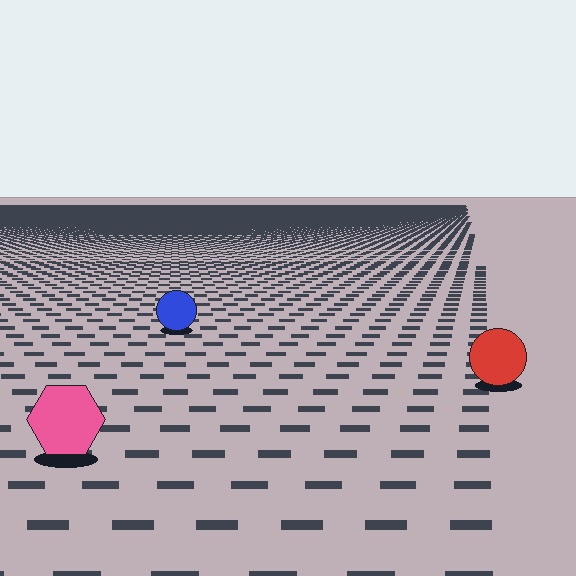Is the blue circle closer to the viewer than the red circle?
No. The red circle is closer — you can tell from the texture gradient: the ground texture is coarser near it.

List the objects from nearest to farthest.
From nearest to farthest: the pink hexagon, the red circle, the blue circle.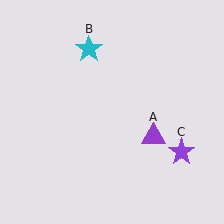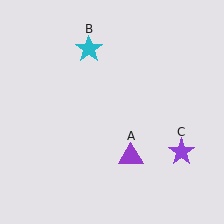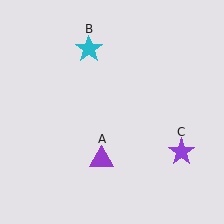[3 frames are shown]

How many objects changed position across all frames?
1 object changed position: purple triangle (object A).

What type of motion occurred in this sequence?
The purple triangle (object A) rotated clockwise around the center of the scene.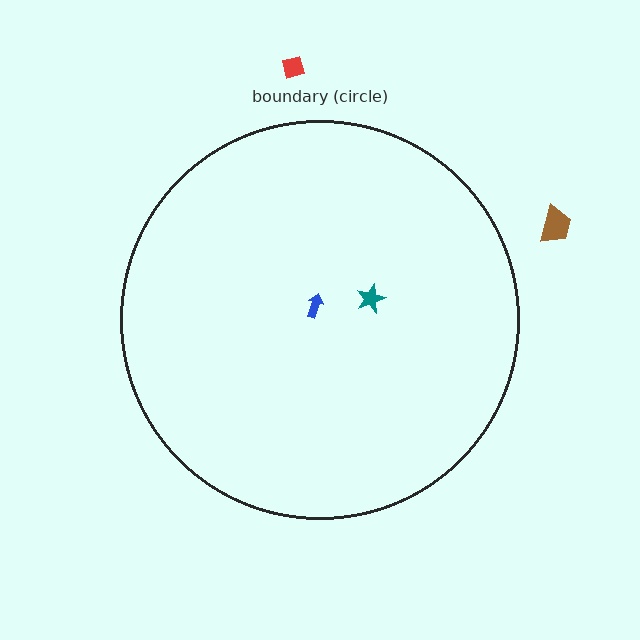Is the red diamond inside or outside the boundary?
Outside.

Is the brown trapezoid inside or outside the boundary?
Outside.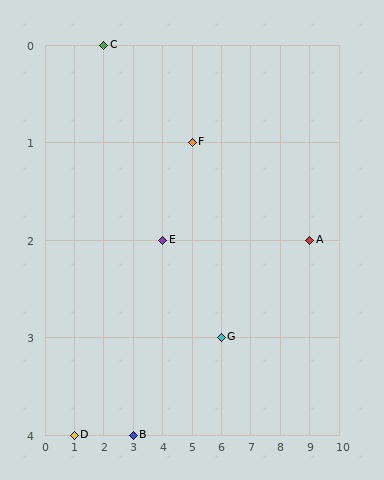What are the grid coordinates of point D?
Point D is at grid coordinates (1, 4).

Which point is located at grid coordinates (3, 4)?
Point B is at (3, 4).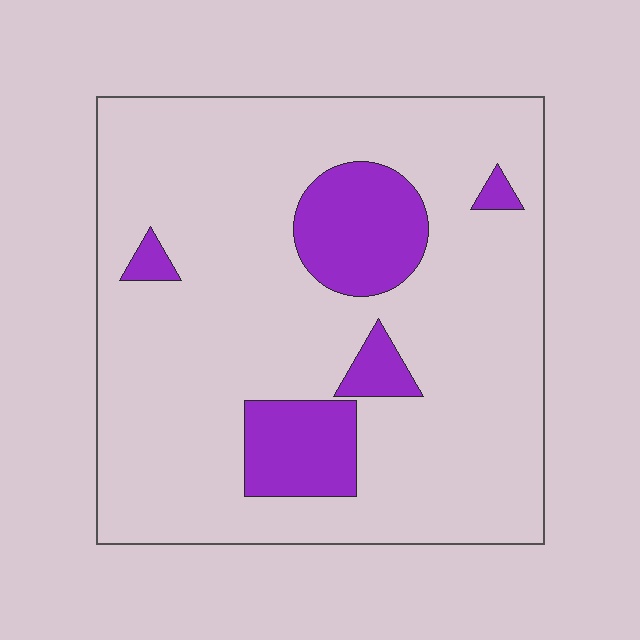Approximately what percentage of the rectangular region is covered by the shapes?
Approximately 15%.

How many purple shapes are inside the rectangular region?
5.